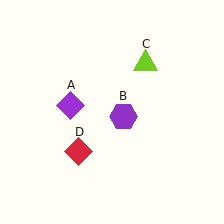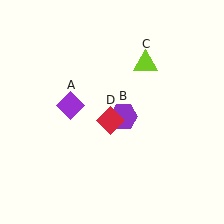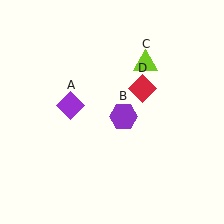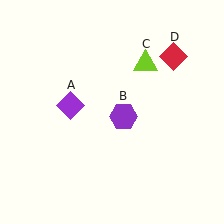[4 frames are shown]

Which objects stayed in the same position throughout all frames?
Purple diamond (object A) and purple hexagon (object B) and lime triangle (object C) remained stationary.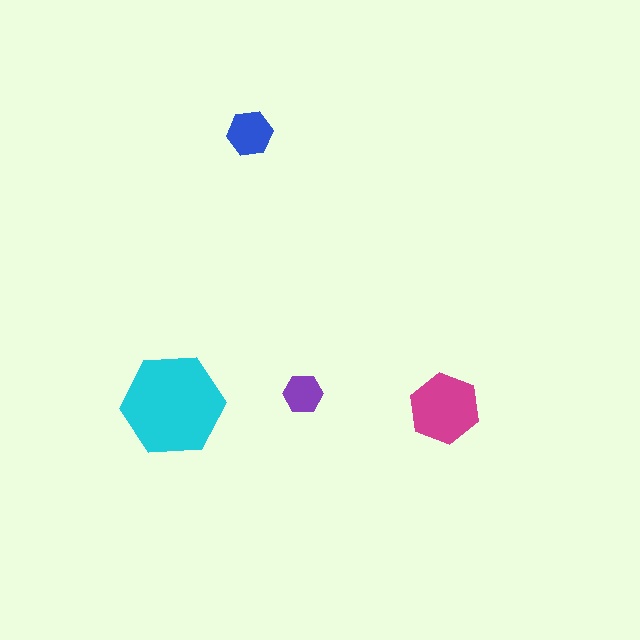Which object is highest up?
The blue hexagon is topmost.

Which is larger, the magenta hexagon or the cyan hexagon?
The cyan one.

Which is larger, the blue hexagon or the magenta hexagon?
The magenta one.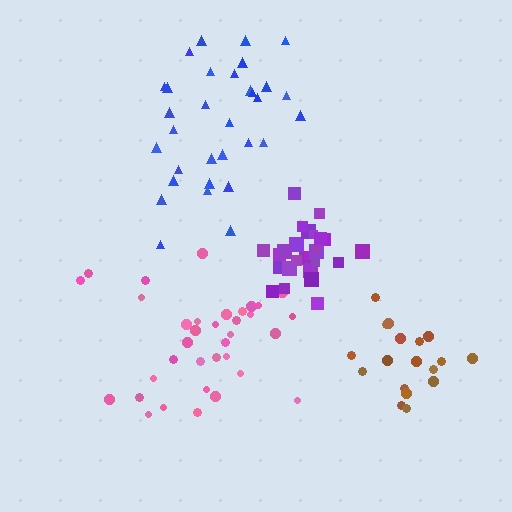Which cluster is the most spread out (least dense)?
Blue.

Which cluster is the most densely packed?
Purple.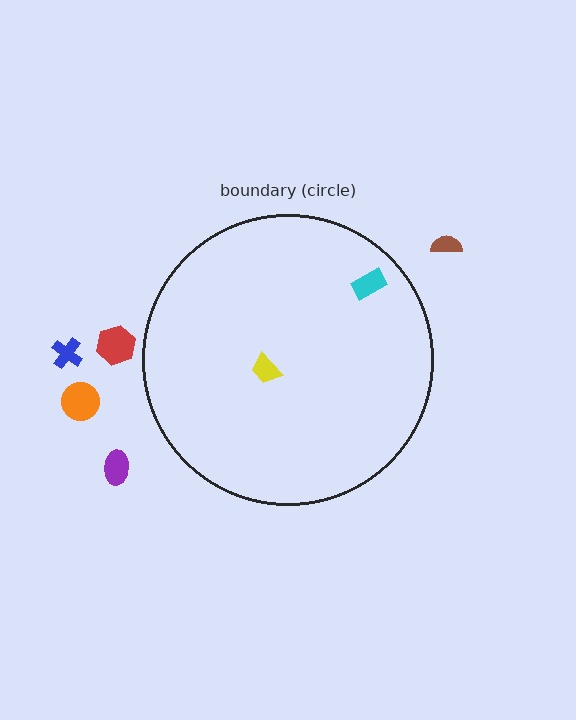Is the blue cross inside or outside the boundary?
Outside.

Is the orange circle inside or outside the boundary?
Outside.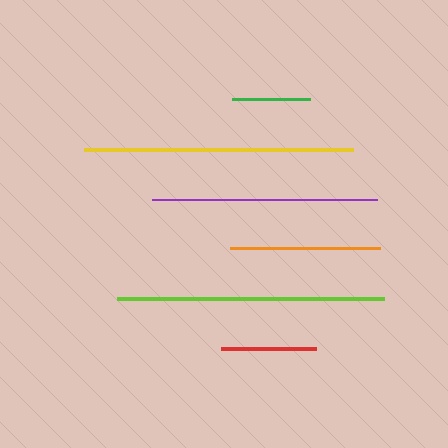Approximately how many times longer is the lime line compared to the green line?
The lime line is approximately 3.4 times the length of the green line.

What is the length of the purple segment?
The purple segment is approximately 225 pixels long.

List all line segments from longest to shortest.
From longest to shortest: yellow, lime, purple, orange, red, green.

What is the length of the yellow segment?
The yellow segment is approximately 269 pixels long.